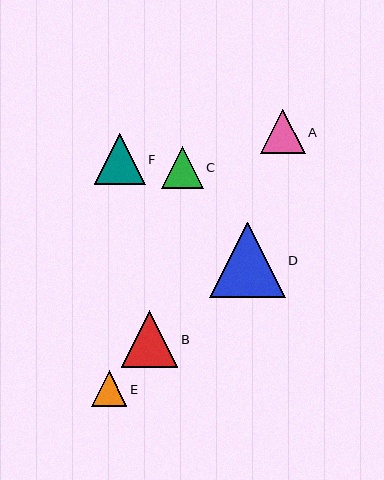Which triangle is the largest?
Triangle D is the largest with a size of approximately 76 pixels.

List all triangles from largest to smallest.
From largest to smallest: D, B, F, A, C, E.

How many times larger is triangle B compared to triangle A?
Triangle B is approximately 1.3 times the size of triangle A.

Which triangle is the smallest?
Triangle E is the smallest with a size of approximately 36 pixels.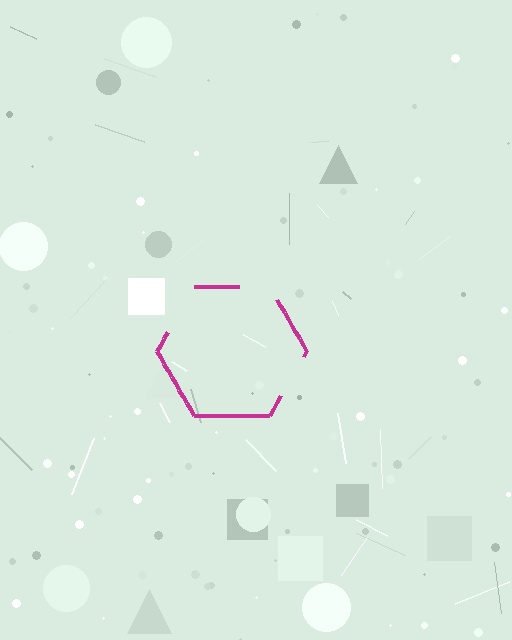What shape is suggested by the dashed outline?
The dashed outline suggests a hexagon.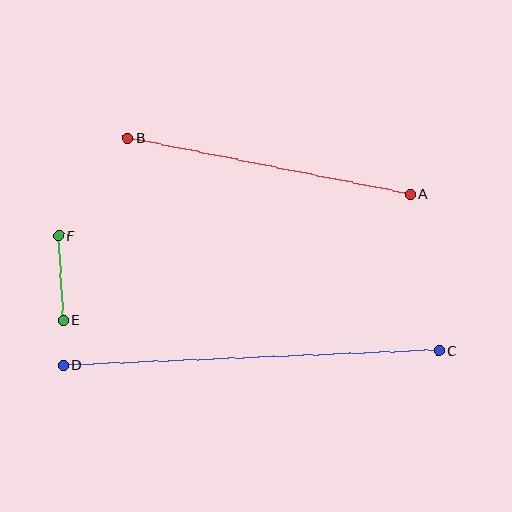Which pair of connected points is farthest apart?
Points C and D are farthest apart.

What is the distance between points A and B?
The distance is approximately 288 pixels.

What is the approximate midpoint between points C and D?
The midpoint is at approximately (251, 358) pixels.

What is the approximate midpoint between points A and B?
The midpoint is at approximately (269, 166) pixels.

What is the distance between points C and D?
The distance is approximately 376 pixels.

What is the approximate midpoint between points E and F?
The midpoint is at approximately (61, 278) pixels.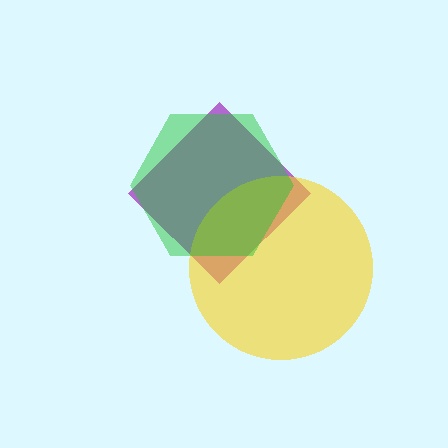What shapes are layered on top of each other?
The layered shapes are: a purple diamond, a yellow circle, a green hexagon.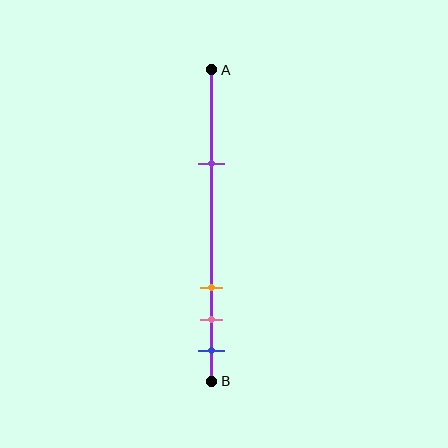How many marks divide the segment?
There are 4 marks dividing the segment.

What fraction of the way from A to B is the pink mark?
The pink mark is approximately 80% (0.8) of the way from A to B.